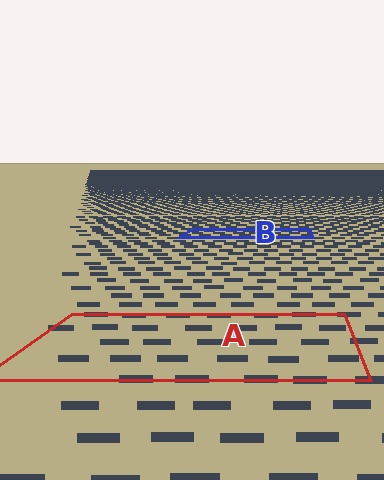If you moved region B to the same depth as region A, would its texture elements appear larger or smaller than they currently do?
They would appear larger. At a closer depth, the same texture elements are projected at a bigger on-screen size.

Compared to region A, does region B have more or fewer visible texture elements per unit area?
Region B has more texture elements per unit area — they are packed more densely because it is farther away.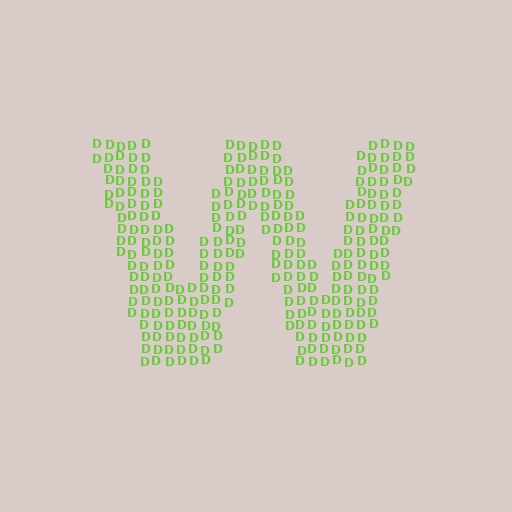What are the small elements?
The small elements are letter D's.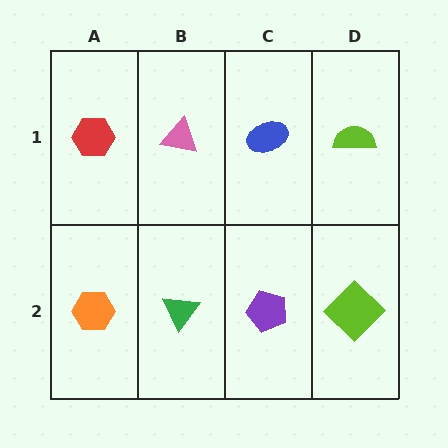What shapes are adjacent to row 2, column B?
A pink triangle (row 1, column B), an orange hexagon (row 2, column A), a purple pentagon (row 2, column C).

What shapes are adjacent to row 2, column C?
A blue ellipse (row 1, column C), a green triangle (row 2, column B), a lime diamond (row 2, column D).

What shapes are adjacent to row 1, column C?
A purple pentagon (row 2, column C), a pink triangle (row 1, column B), a lime semicircle (row 1, column D).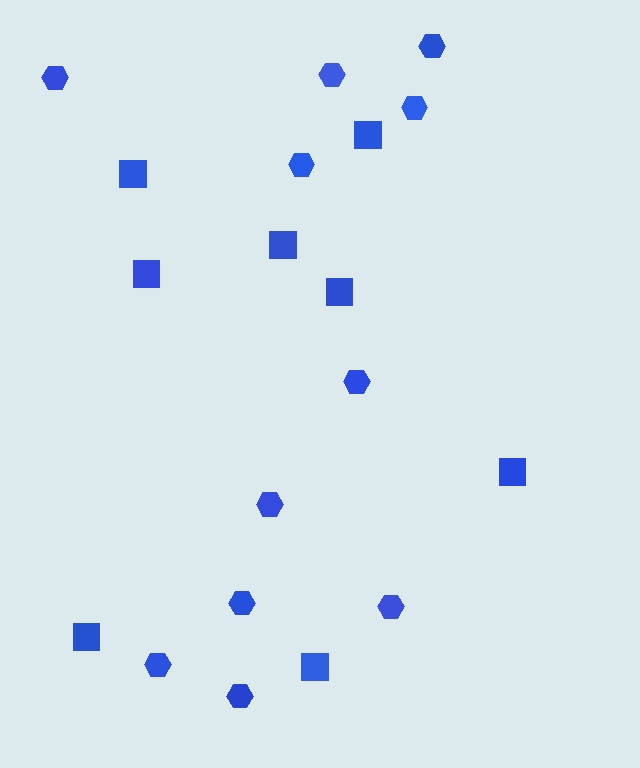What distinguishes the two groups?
There are 2 groups: one group of hexagons (11) and one group of squares (8).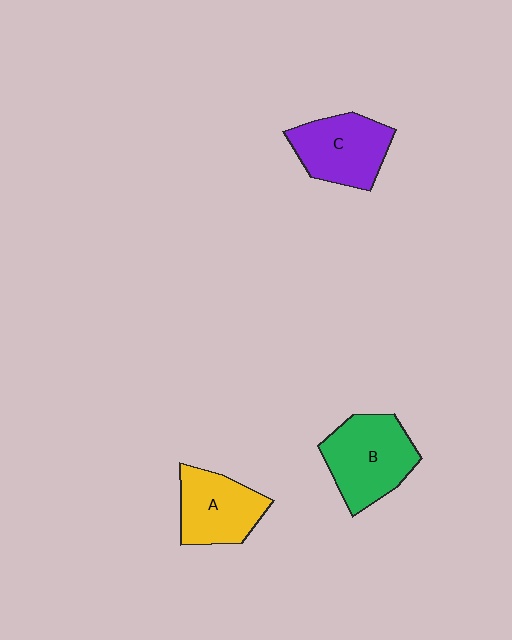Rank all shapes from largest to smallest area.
From largest to smallest: B (green), C (purple), A (yellow).